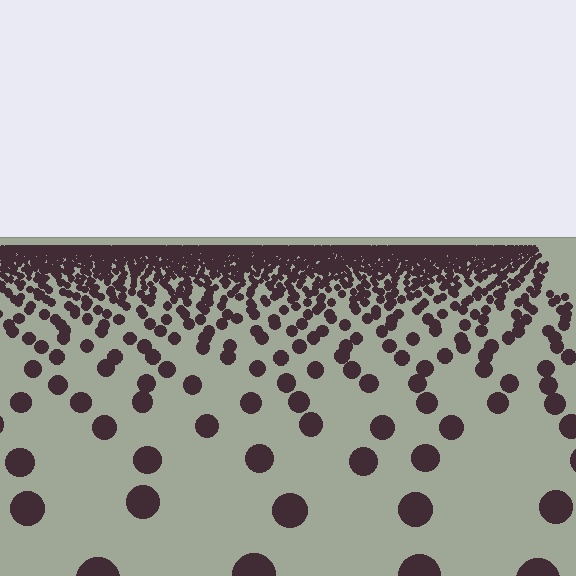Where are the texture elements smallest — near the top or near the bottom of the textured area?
Near the top.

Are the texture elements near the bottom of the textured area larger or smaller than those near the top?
Larger. Near the bottom, elements are closer to the viewer and appear at a bigger on-screen size.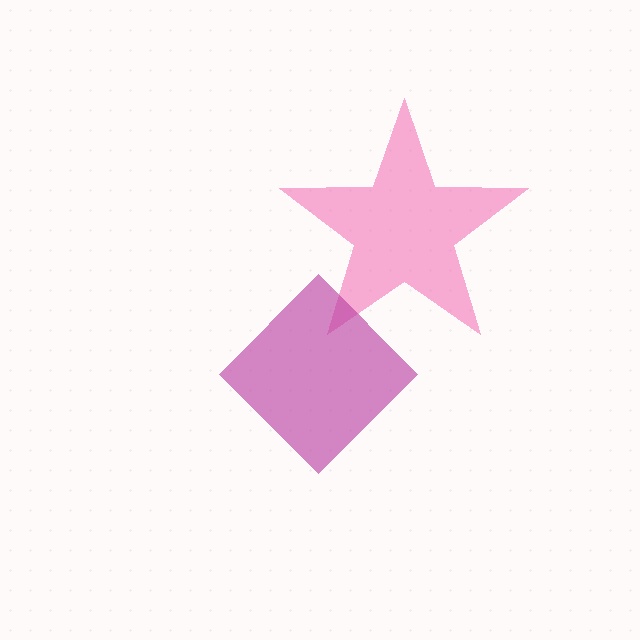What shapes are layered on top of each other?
The layered shapes are: a pink star, a magenta diamond.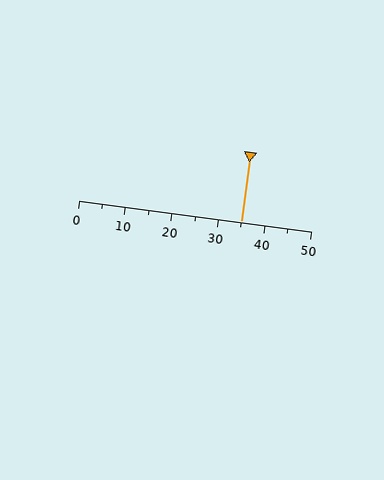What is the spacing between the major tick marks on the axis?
The major ticks are spaced 10 apart.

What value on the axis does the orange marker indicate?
The marker indicates approximately 35.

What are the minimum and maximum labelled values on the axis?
The axis runs from 0 to 50.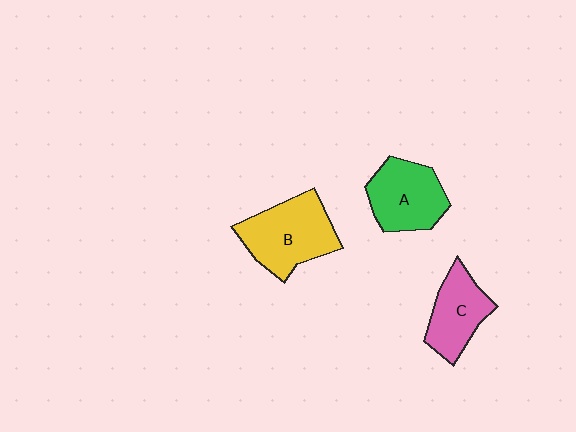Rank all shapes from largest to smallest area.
From largest to smallest: B (yellow), A (green), C (pink).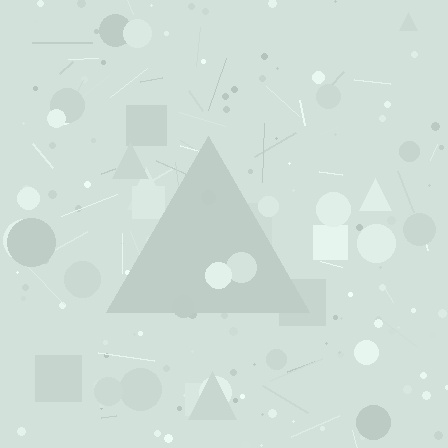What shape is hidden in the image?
A triangle is hidden in the image.